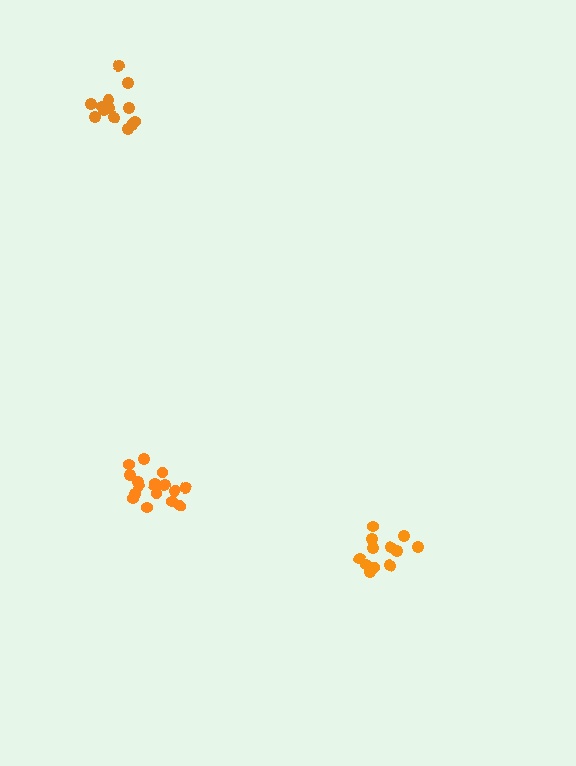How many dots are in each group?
Group 1: 17 dots, Group 2: 13 dots, Group 3: 12 dots (42 total).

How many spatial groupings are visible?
There are 3 spatial groupings.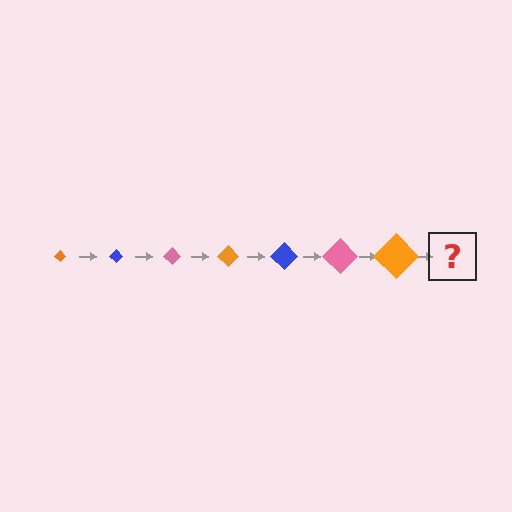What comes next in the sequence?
The next element should be a blue diamond, larger than the previous one.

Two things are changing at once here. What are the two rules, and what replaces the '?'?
The two rules are that the diamond grows larger each step and the color cycles through orange, blue, and pink. The '?' should be a blue diamond, larger than the previous one.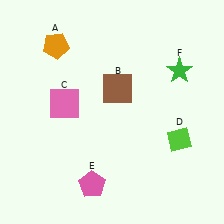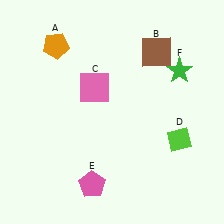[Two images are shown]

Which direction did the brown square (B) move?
The brown square (B) moved right.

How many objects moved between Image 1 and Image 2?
2 objects moved between the two images.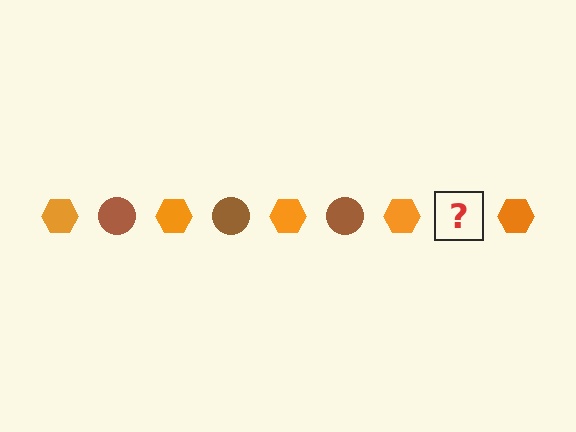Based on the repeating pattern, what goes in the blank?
The blank should be a brown circle.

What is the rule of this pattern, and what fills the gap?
The rule is that the pattern alternates between orange hexagon and brown circle. The gap should be filled with a brown circle.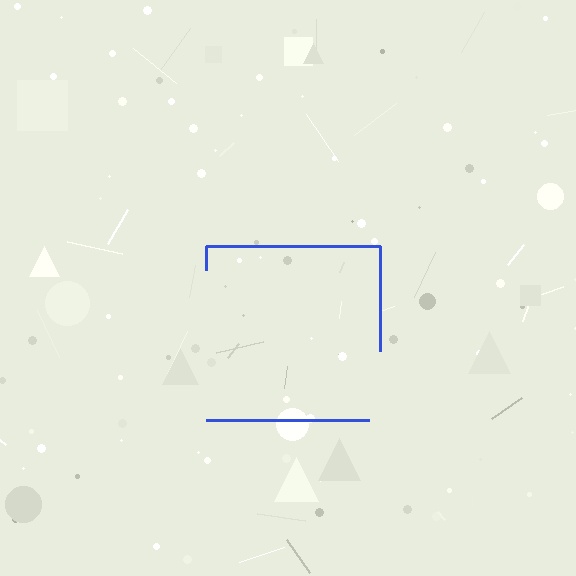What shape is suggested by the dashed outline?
The dashed outline suggests a square.